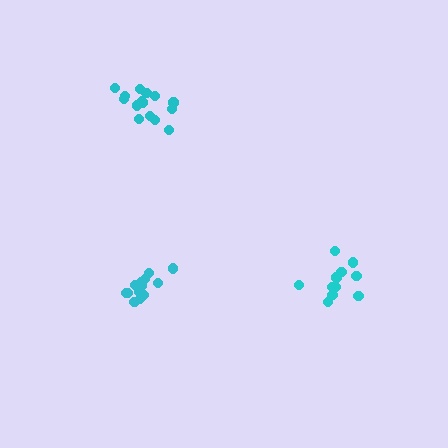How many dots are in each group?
Group 1: 12 dots, Group 2: 15 dots, Group 3: 13 dots (40 total).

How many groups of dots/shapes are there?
There are 3 groups.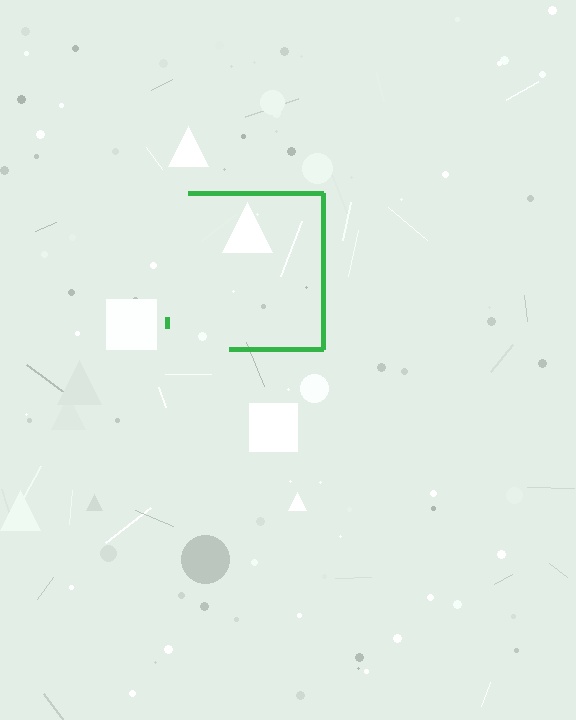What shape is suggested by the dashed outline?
The dashed outline suggests a square.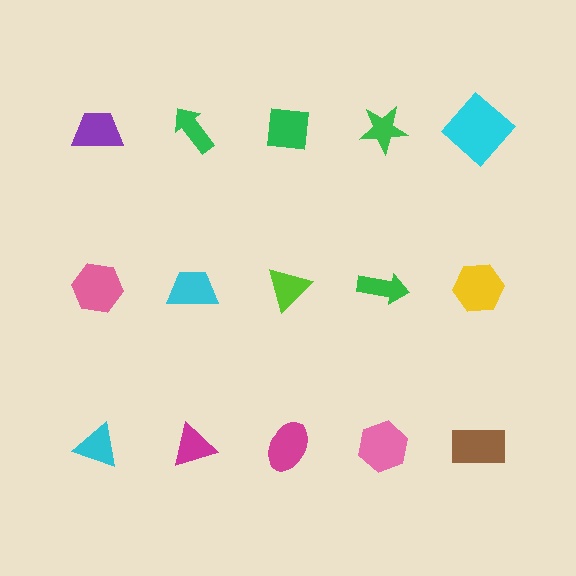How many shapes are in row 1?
5 shapes.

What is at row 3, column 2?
A magenta triangle.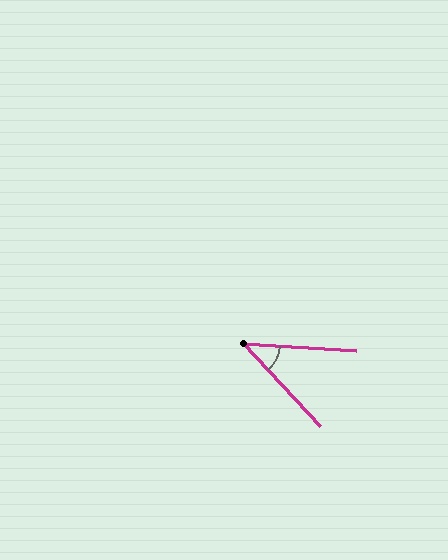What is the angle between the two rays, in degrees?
Approximately 44 degrees.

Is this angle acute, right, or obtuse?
It is acute.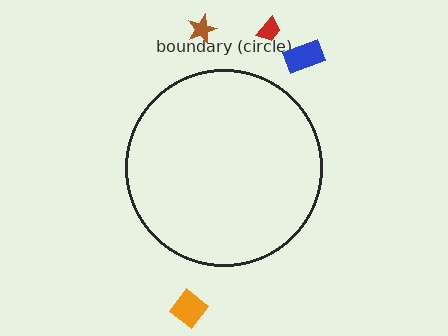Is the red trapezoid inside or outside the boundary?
Outside.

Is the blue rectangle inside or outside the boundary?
Outside.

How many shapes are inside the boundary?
0 inside, 4 outside.